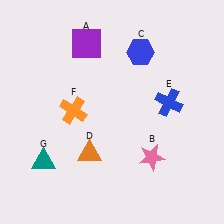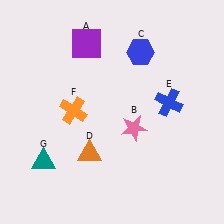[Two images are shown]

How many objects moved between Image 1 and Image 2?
1 object moved between the two images.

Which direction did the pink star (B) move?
The pink star (B) moved up.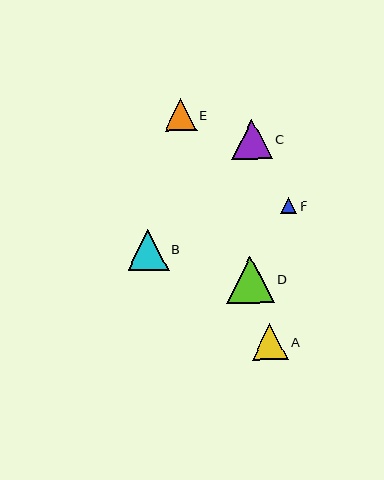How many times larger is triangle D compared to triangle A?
Triangle D is approximately 1.3 times the size of triangle A.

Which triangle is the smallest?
Triangle F is the smallest with a size of approximately 17 pixels.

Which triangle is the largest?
Triangle D is the largest with a size of approximately 47 pixels.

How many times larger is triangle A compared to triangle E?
Triangle A is approximately 1.1 times the size of triangle E.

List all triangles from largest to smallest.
From largest to smallest: D, B, C, A, E, F.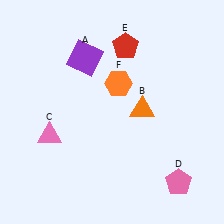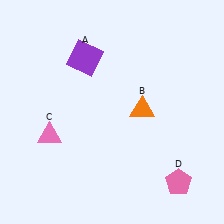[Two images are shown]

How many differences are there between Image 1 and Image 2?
There are 2 differences between the two images.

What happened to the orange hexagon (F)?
The orange hexagon (F) was removed in Image 2. It was in the top-right area of Image 1.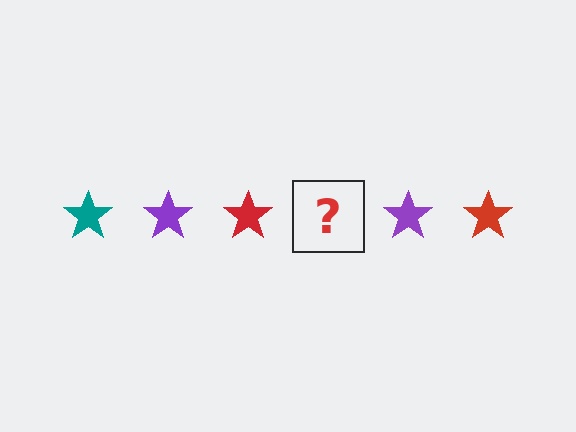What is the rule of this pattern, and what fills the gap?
The rule is that the pattern cycles through teal, purple, red stars. The gap should be filled with a teal star.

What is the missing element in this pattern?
The missing element is a teal star.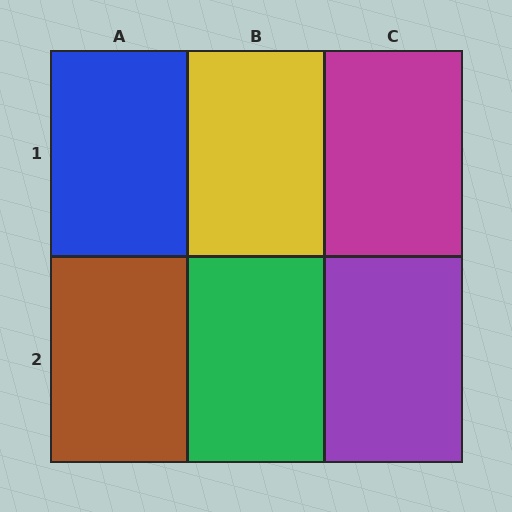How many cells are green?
1 cell is green.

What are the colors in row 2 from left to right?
Brown, green, purple.